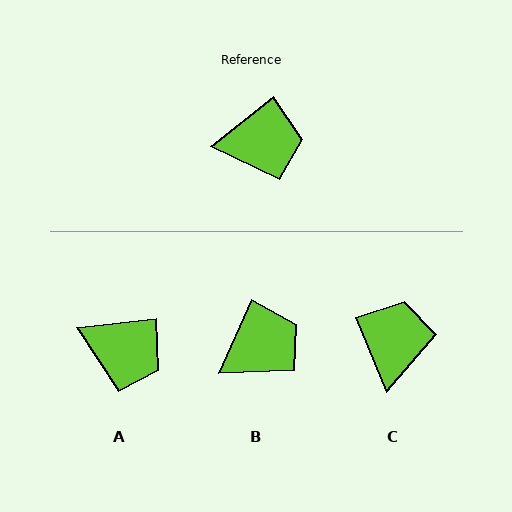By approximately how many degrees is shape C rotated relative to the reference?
Approximately 75 degrees counter-clockwise.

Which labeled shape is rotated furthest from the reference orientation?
C, about 75 degrees away.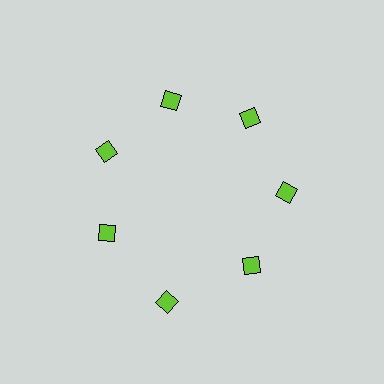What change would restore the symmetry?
The symmetry would be restored by moving it inward, back onto the ring so that all 7 diamonds sit at equal angles and equal distance from the center.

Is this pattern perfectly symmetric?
No. The 7 lime diamonds are arranged in a ring, but one element near the 6 o'clock position is pushed outward from the center, breaking the 7-fold rotational symmetry.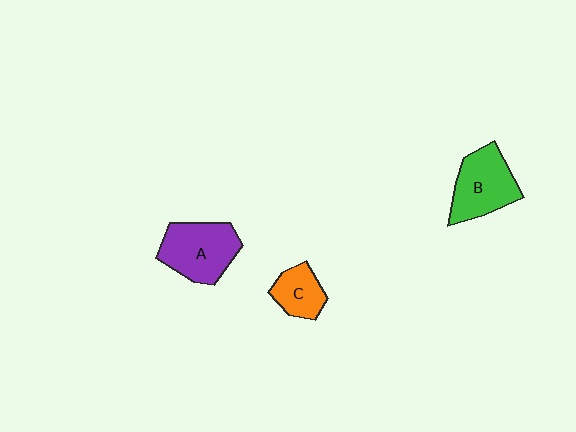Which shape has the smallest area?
Shape C (orange).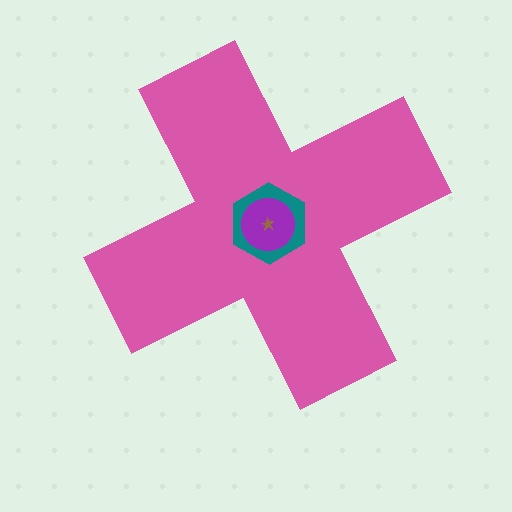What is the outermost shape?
The pink cross.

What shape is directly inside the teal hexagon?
The purple circle.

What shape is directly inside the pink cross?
The teal hexagon.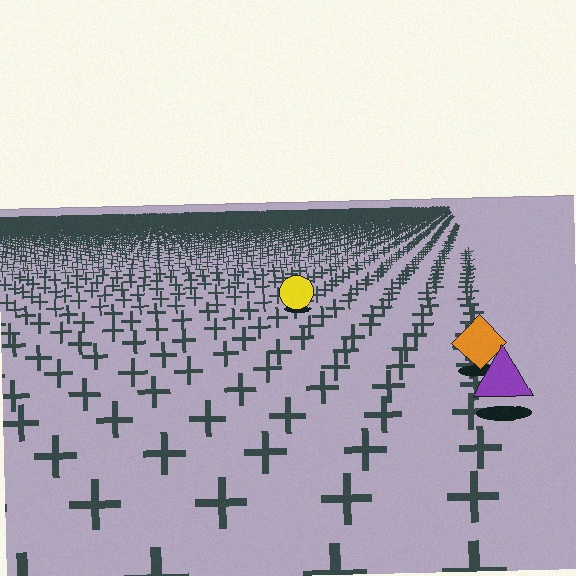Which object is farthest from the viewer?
The yellow circle is farthest from the viewer. It appears smaller and the ground texture around it is denser.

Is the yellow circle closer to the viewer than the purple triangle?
No. The purple triangle is closer — you can tell from the texture gradient: the ground texture is coarser near it.